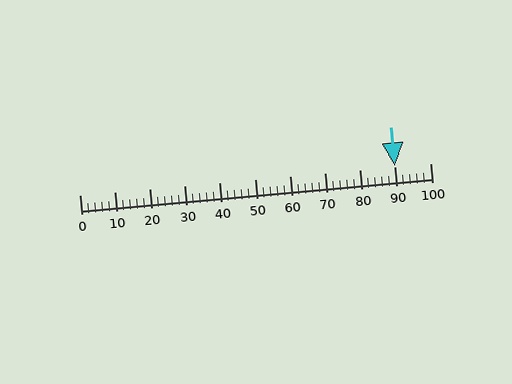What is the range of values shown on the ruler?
The ruler shows values from 0 to 100.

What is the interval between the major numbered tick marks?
The major tick marks are spaced 10 units apart.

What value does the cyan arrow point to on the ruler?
The cyan arrow points to approximately 90.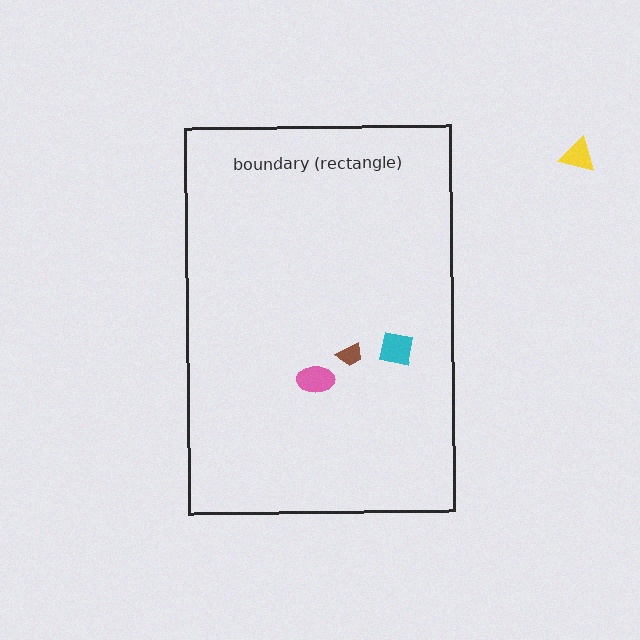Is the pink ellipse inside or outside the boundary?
Inside.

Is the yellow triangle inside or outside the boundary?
Outside.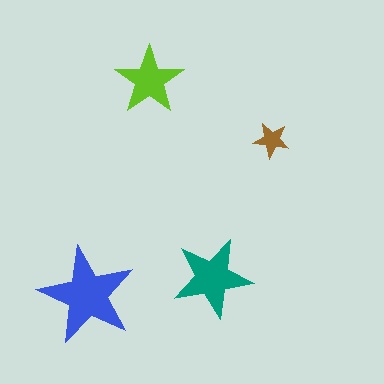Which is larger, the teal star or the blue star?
The blue one.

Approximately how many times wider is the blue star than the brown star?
About 2.5 times wider.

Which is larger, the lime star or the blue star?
The blue one.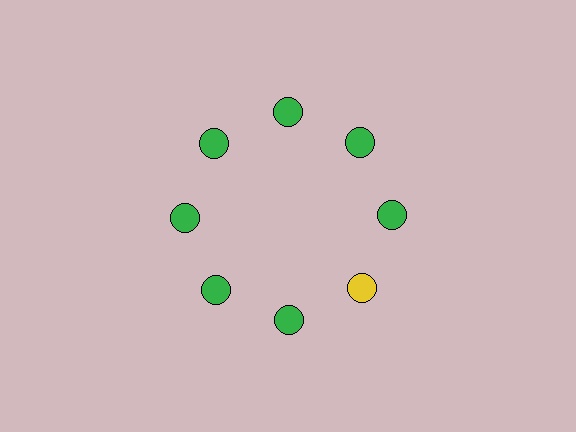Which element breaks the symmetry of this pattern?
The yellow circle at roughly the 4 o'clock position breaks the symmetry. All other shapes are green circles.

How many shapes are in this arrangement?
There are 8 shapes arranged in a ring pattern.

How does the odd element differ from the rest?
It has a different color: yellow instead of green.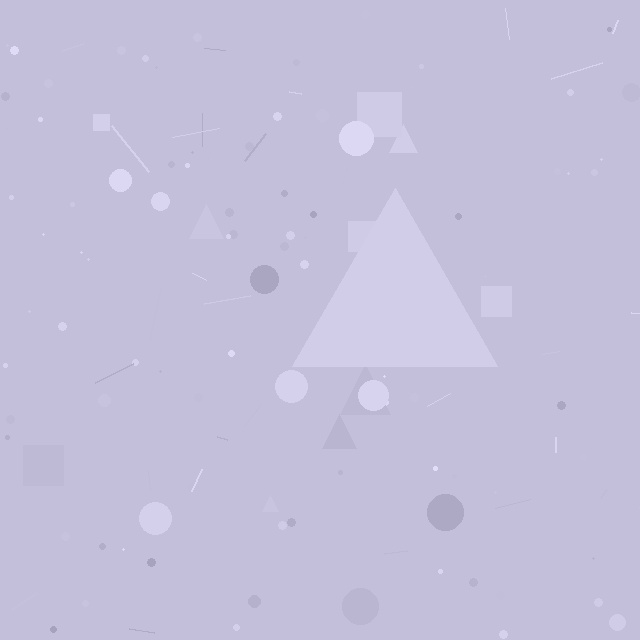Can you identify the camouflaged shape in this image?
The camouflaged shape is a triangle.